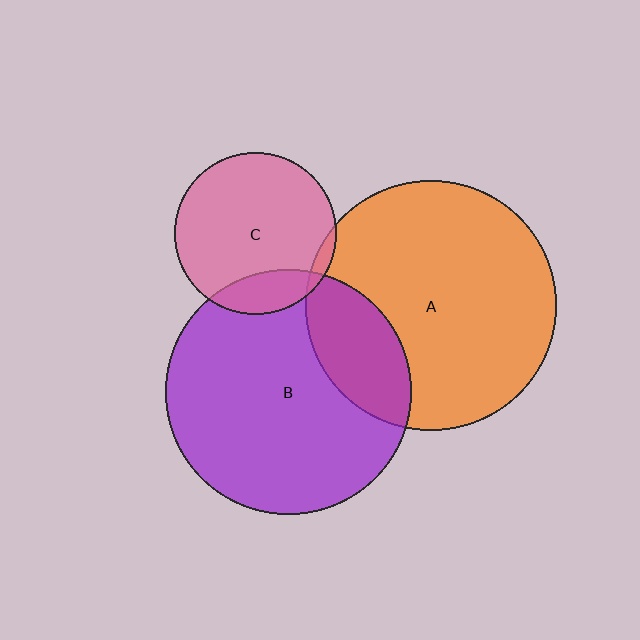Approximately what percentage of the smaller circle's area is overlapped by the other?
Approximately 15%.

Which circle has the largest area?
Circle A (orange).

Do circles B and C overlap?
Yes.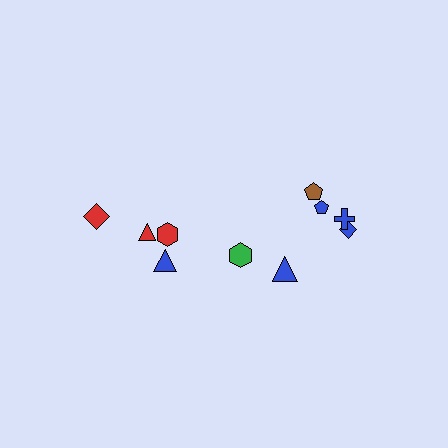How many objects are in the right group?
There are 6 objects.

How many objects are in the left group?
There are 4 objects.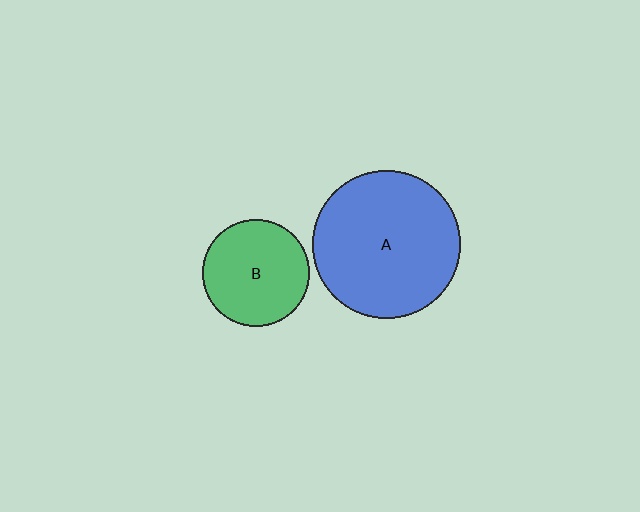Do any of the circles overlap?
No, none of the circles overlap.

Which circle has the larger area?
Circle A (blue).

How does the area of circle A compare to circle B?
Approximately 1.9 times.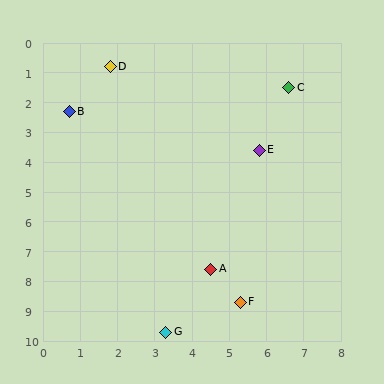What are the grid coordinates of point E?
Point E is at approximately (5.8, 3.6).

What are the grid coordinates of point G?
Point G is at approximately (3.3, 9.7).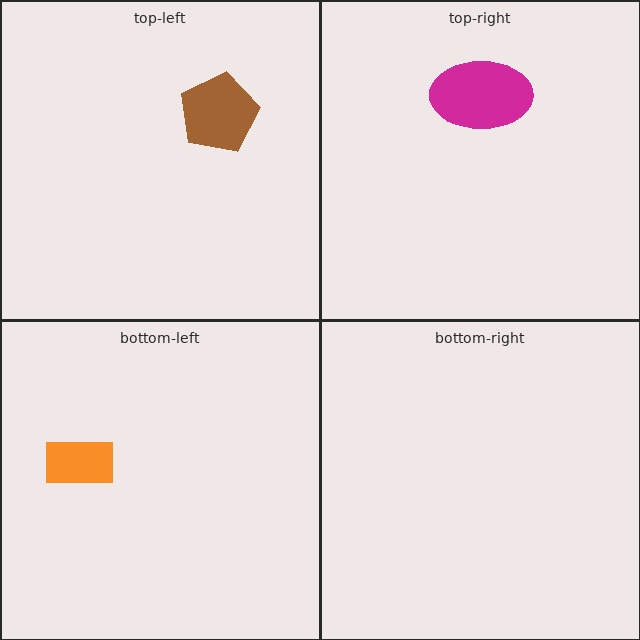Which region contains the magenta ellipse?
The top-right region.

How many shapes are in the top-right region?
1.